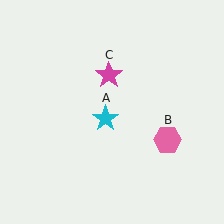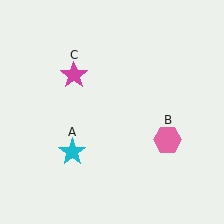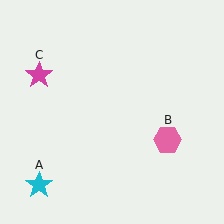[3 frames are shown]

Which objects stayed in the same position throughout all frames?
Pink hexagon (object B) remained stationary.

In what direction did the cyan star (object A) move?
The cyan star (object A) moved down and to the left.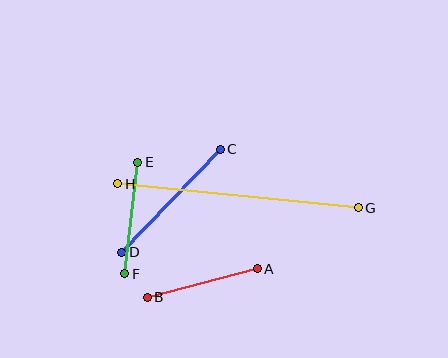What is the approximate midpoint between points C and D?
The midpoint is at approximately (171, 201) pixels.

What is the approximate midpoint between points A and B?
The midpoint is at approximately (202, 283) pixels.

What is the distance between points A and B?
The distance is approximately 114 pixels.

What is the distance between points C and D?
The distance is approximately 142 pixels.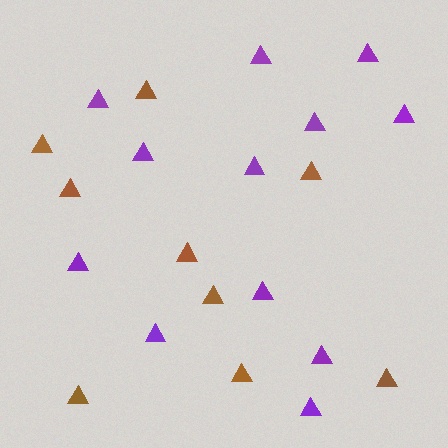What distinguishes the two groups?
There are 2 groups: one group of brown triangles (9) and one group of purple triangles (12).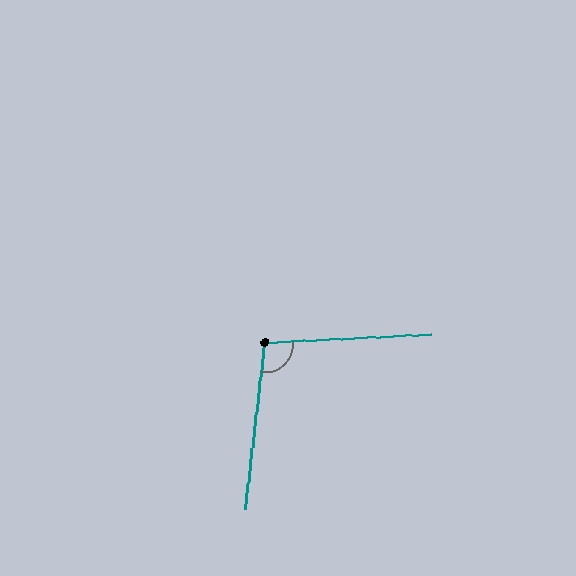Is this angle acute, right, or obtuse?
It is obtuse.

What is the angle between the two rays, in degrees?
Approximately 100 degrees.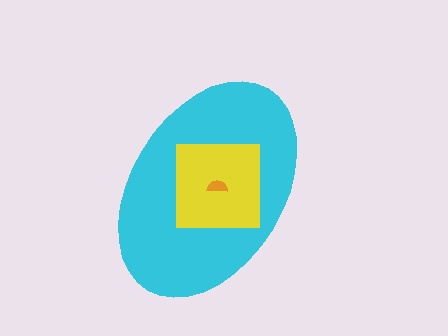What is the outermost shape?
The cyan ellipse.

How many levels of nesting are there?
3.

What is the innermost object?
The orange semicircle.